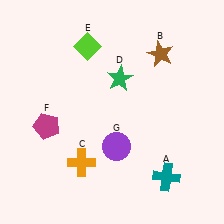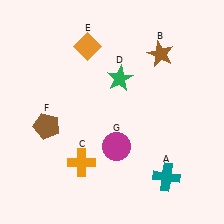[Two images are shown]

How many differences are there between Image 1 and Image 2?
There are 3 differences between the two images.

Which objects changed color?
E changed from lime to orange. F changed from magenta to brown. G changed from purple to magenta.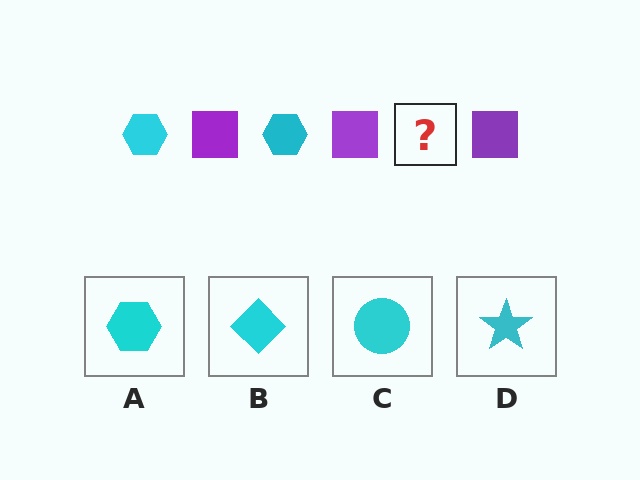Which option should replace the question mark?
Option A.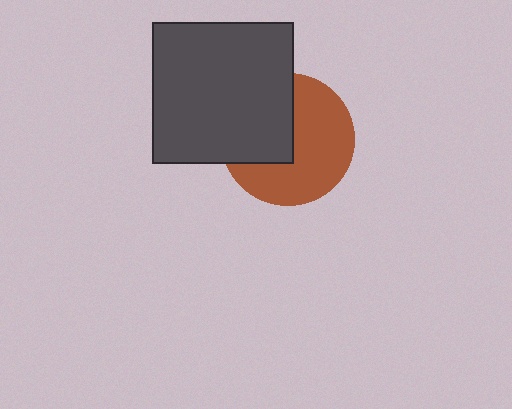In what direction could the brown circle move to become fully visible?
The brown circle could move right. That would shift it out from behind the dark gray square entirely.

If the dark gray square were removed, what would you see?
You would see the complete brown circle.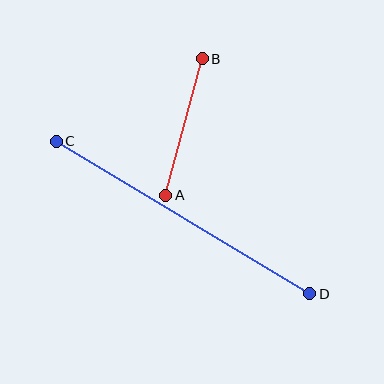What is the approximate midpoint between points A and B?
The midpoint is at approximately (184, 127) pixels.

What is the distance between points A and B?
The distance is approximately 141 pixels.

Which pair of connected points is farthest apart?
Points C and D are farthest apart.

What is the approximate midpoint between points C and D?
The midpoint is at approximately (183, 218) pixels.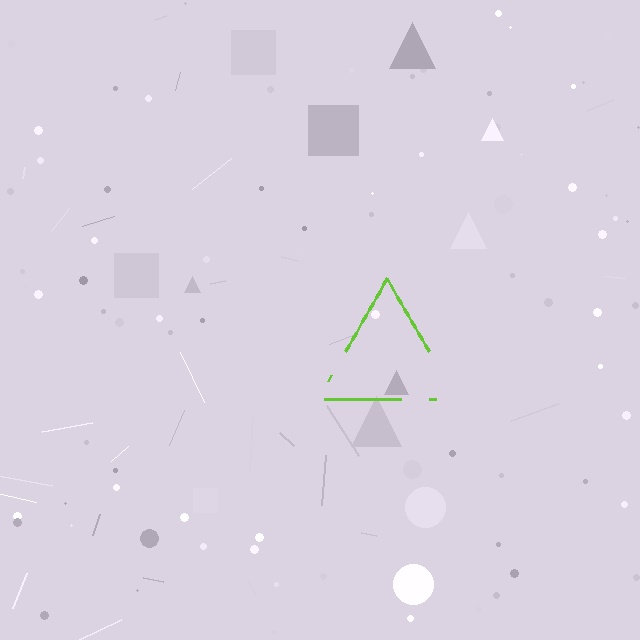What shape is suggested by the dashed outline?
The dashed outline suggests a triangle.